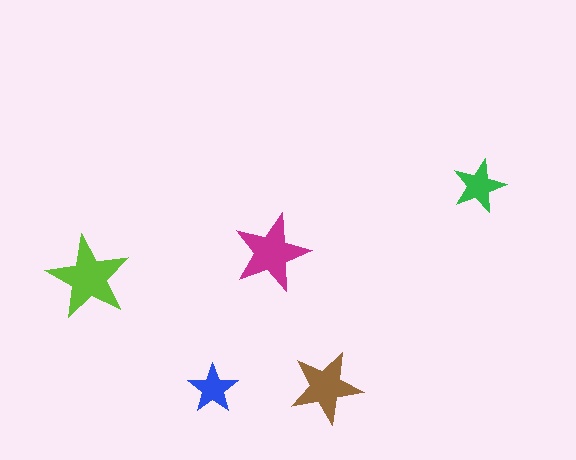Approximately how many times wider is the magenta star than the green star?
About 1.5 times wider.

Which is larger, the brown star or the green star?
The brown one.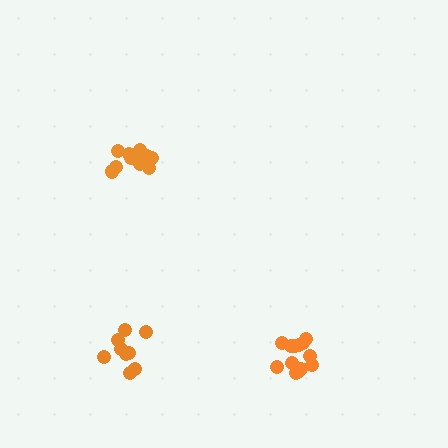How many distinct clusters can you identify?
There are 3 distinct clusters.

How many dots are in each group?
Group 1: 13 dots, Group 2: 12 dots, Group 3: 10 dots (35 total).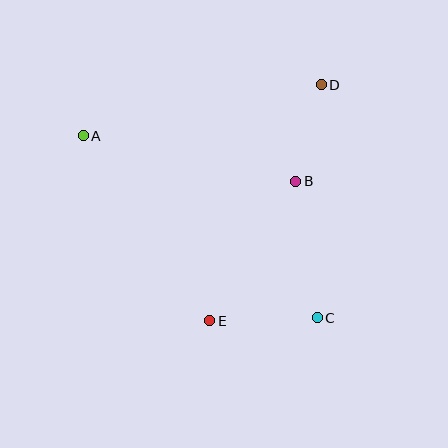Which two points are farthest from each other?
Points A and C are farthest from each other.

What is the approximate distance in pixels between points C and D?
The distance between C and D is approximately 233 pixels.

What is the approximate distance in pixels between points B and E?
The distance between B and E is approximately 164 pixels.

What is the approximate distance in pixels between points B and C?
The distance between B and C is approximately 138 pixels.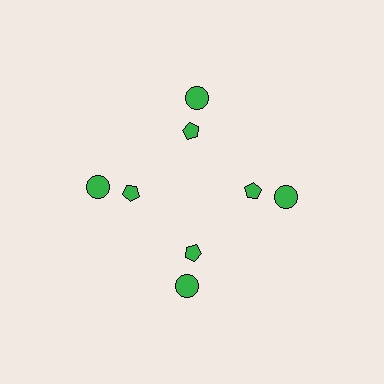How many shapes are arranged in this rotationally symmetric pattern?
There are 8 shapes, arranged in 4 groups of 2.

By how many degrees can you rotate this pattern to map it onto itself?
The pattern maps onto itself every 90 degrees of rotation.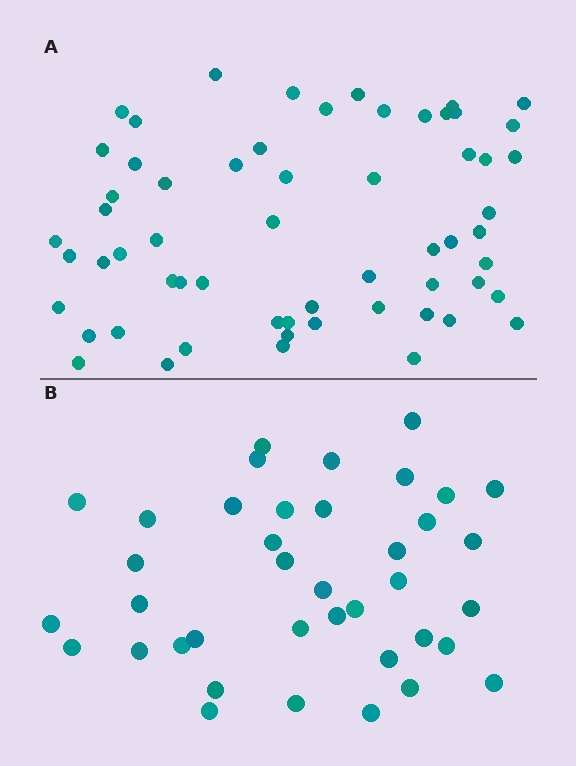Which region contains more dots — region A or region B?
Region A (the top region) has more dots.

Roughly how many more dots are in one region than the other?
Region A has approximately 20 more dots than region B.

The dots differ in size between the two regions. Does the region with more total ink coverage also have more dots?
No. Region B has more total ink coverage because its dots are larger, but region A actually contains more individual dots. Total area can be misleading — the number of items is what matters here.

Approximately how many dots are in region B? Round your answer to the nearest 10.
About 40 dots. (The exact count is 39, which rounds to 40.)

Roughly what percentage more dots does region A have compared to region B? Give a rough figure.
About 55% more.